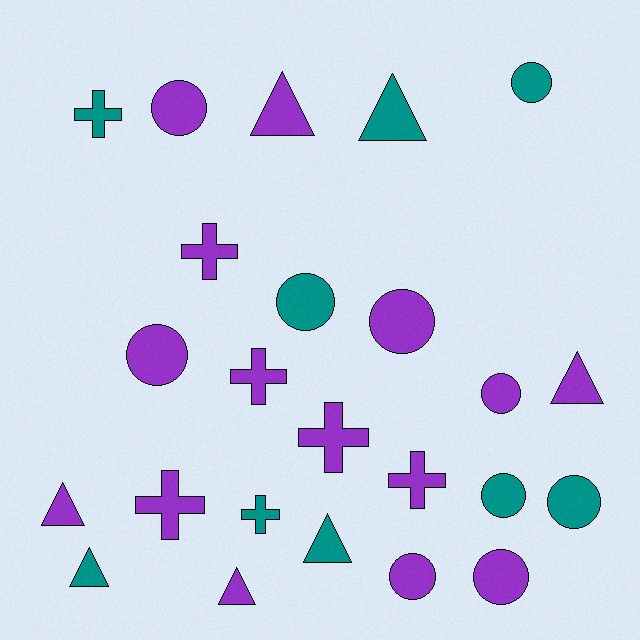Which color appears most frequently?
Purple, with 15 objects.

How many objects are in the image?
There are 24 objects.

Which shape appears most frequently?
Circle, with 10 objects.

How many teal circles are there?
There are 4 teal circles.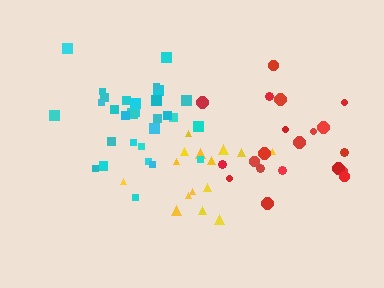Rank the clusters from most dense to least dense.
cyan, red, yellow.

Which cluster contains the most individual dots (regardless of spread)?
Cyan (31).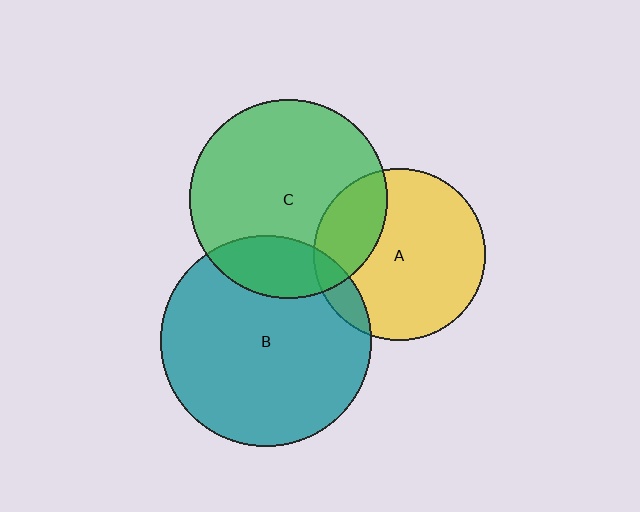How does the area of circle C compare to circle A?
Approximately 1.3 times.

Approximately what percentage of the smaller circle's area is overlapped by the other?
Approximately 25%.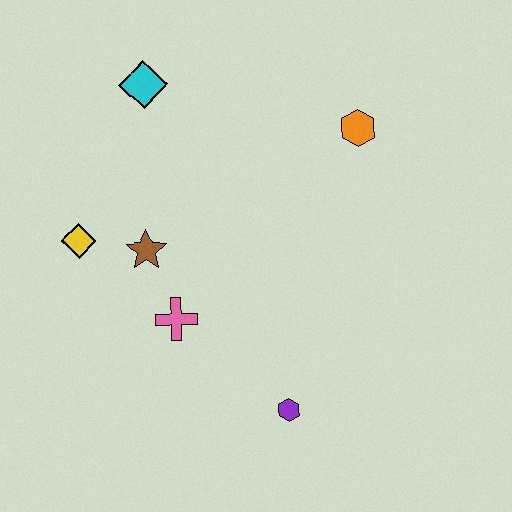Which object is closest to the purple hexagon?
The pink cross is closest to the purple hexagon.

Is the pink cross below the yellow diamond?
Yes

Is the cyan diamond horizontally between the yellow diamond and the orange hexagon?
Yes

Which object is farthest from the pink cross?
The orange hexagon is farthest from the pink cross.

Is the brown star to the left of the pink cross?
Yes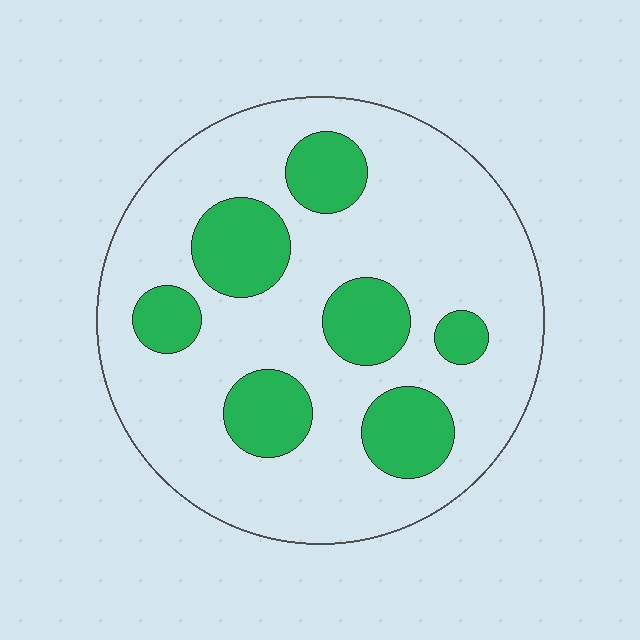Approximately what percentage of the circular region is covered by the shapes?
Approximately 25%.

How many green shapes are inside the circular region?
7.